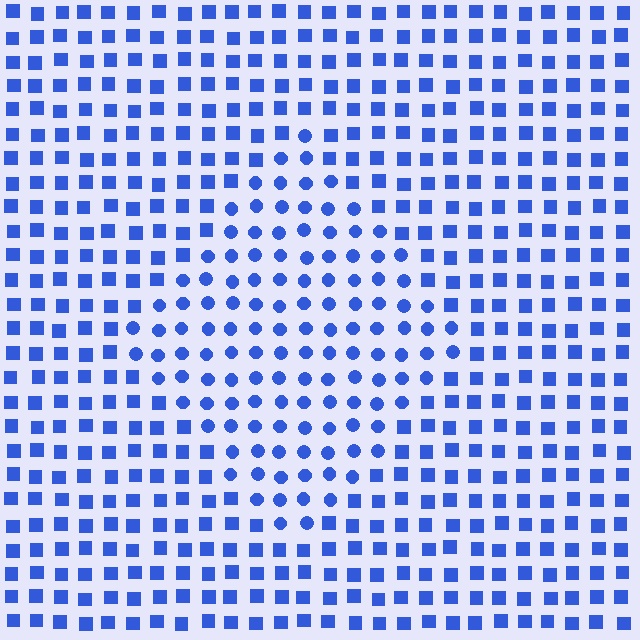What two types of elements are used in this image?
The image uses circles inside the diamond region and squares outside it.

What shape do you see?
I see a diamond.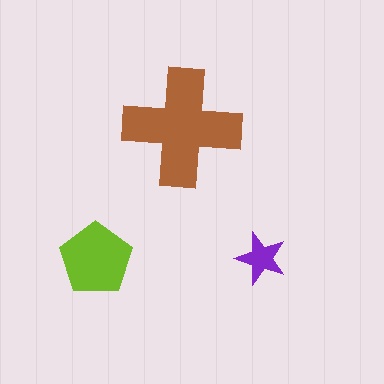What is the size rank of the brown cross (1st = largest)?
1st.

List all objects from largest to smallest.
The brown cross, the lime pentagon, the purple star.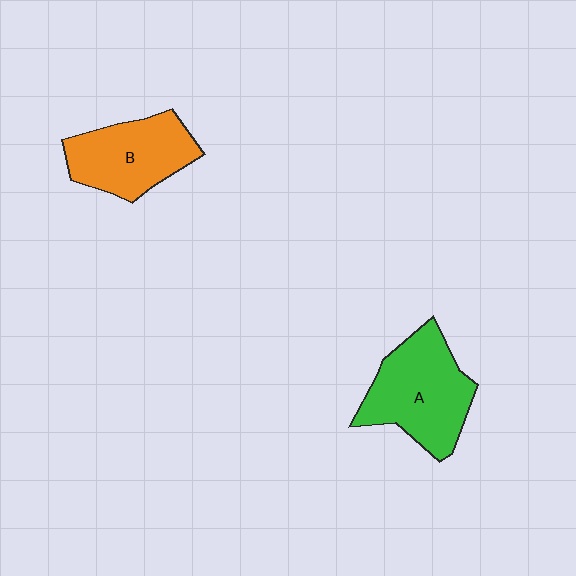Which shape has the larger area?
Shape A (green).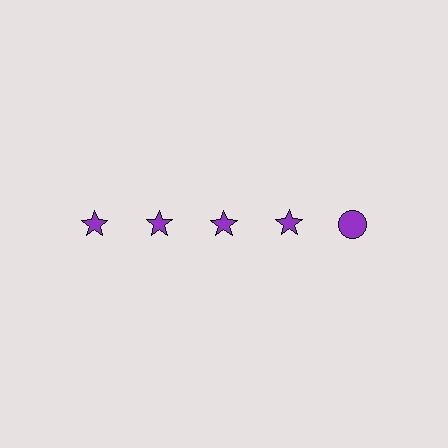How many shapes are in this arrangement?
There are 5 shapes arranged in a grid pattern.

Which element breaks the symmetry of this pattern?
The purple circle in the top row, rightmost column breaks the symmetry. All other shapes are purple stars.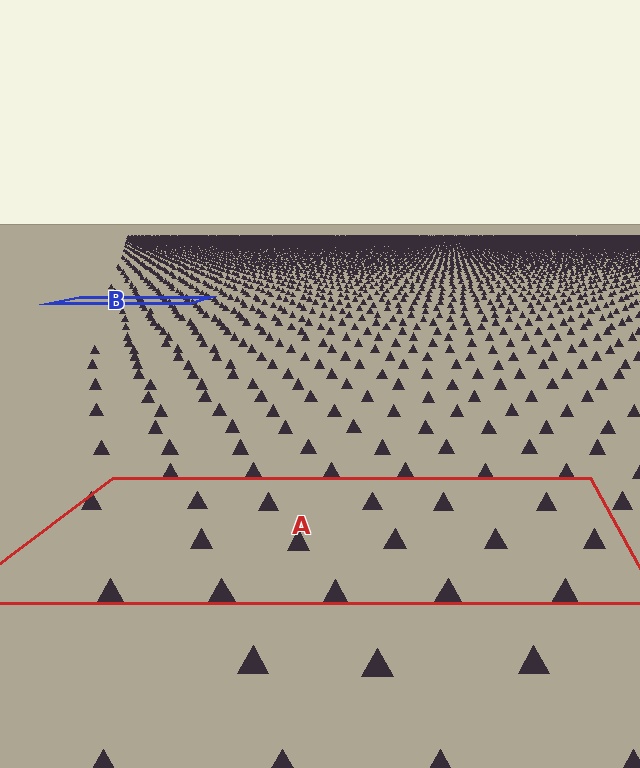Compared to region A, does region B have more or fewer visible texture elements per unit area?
Region B has more texture elements per unit area — they are packed more densely because it is farther away.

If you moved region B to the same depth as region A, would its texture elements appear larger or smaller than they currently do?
They would appear larger. At a closer depth, the same texture elements are projected at a bigger on-screen size.